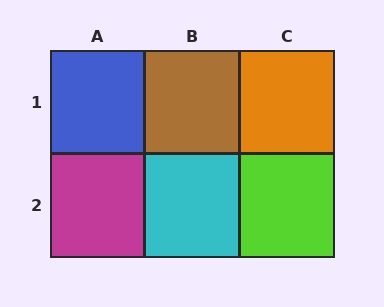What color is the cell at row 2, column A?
Magenta.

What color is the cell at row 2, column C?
Lime.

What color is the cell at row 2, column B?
Cyan.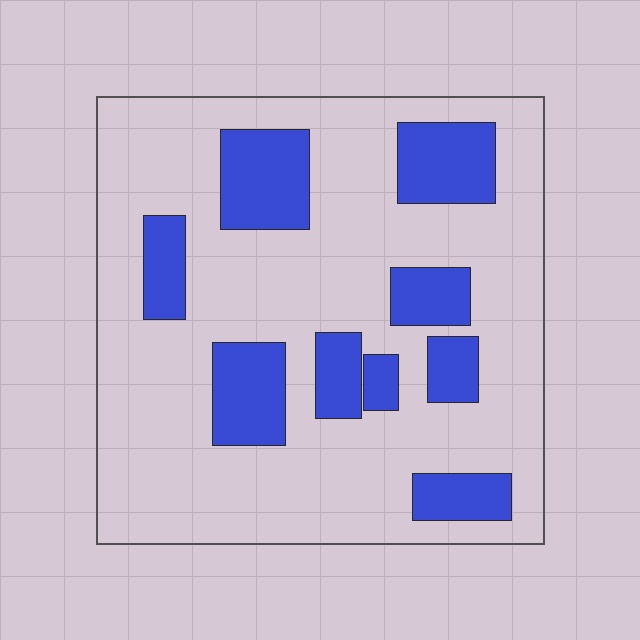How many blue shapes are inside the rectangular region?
9.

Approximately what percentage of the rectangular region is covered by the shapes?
Approximately 25%.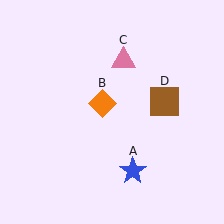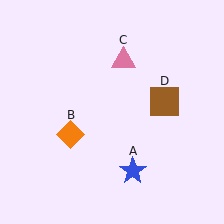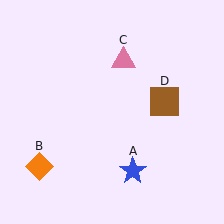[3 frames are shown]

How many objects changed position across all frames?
1 object changed position: orange diamond (object B).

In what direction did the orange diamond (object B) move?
The orange diamond (object B) moved down and to the left.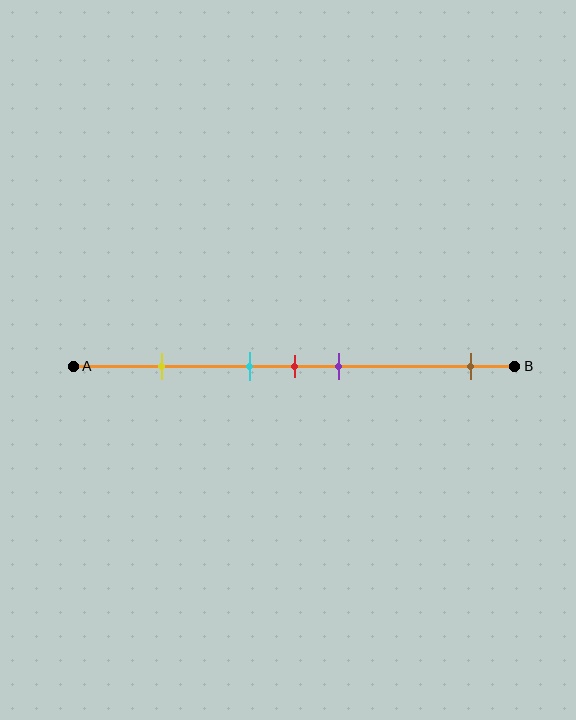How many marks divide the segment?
There are 5 marks dividing the segment.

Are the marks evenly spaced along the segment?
No, the marks are not evenly spaced.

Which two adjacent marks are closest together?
The cyan and red marks are the closest adjacent pair.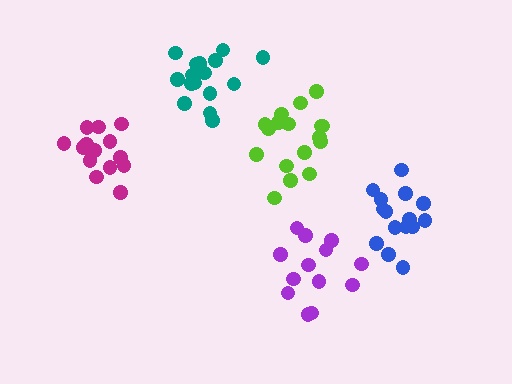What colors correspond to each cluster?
The clusters are colored: magenta, purple, lime, teal, blue.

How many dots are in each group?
Group 1: 14 dots, Group 2: 13 dots, Group 3: 17 dots, Group 4: 17 dots, Group 5: 15 dots (76 total).